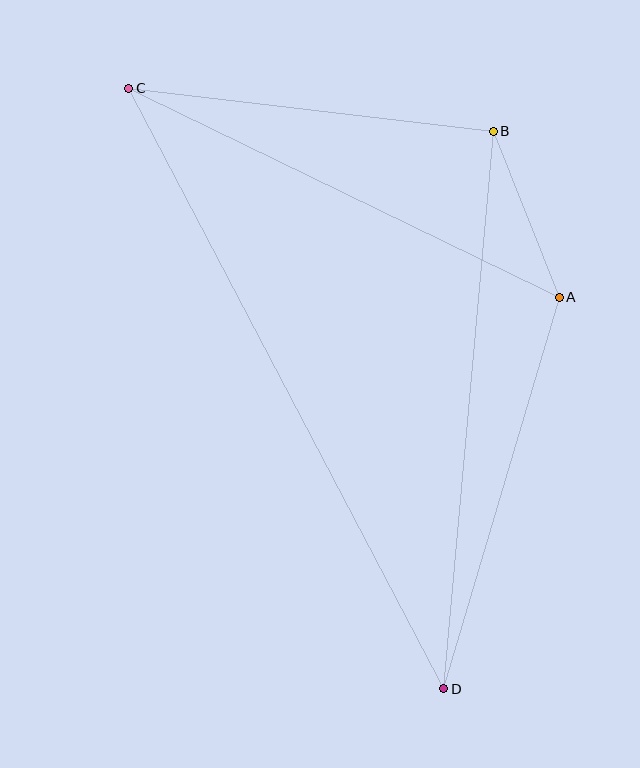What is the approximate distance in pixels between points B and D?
The distance between B and D is approximately 560 pixels.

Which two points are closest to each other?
Points A and B are closest to each other.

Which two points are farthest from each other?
Points C and D are farthest from each other.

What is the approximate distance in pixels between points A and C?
The distance between A and C is approximately 478 pixels.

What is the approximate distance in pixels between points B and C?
The distance between B and C is approximately 367 pixels.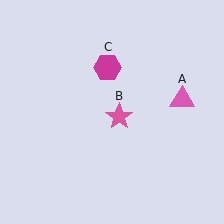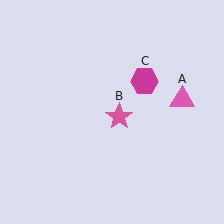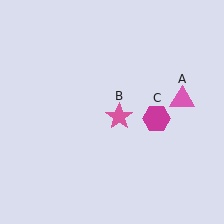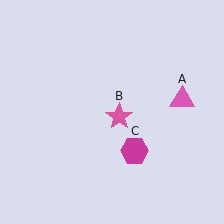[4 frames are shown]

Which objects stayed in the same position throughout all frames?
Pink triangle (object A) and pink star (object B) remained stationary.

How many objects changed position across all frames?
1 object changed position: magenta hexagon (object C).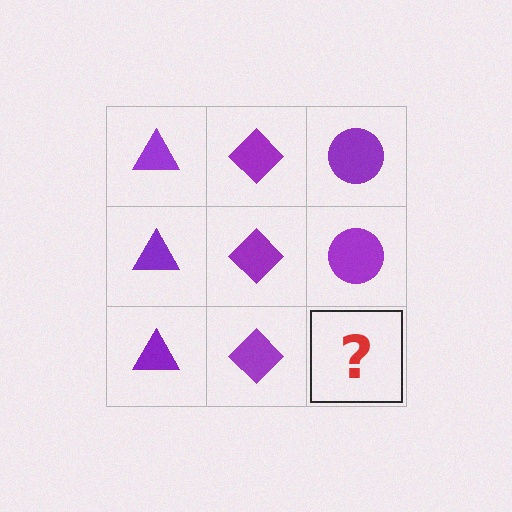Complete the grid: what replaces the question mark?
The question mark should be replaced with a purple circle.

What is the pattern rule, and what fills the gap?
The rule is that each column has a consistent shape. The gap should be filled with a purple circle.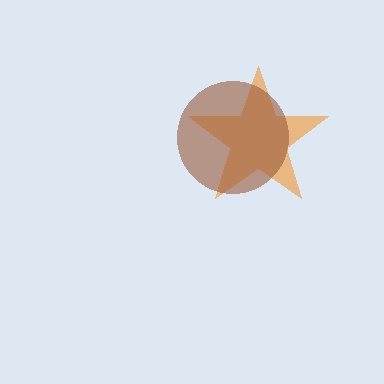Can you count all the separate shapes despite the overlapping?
Yes, there are 2 separate shapes.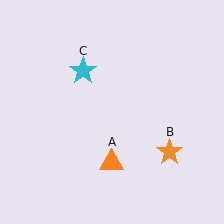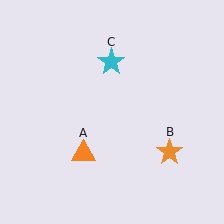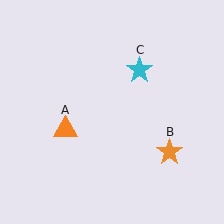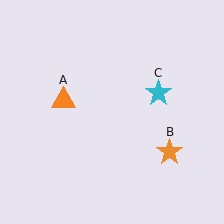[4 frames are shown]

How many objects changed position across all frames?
2 objects changed position: orange triangle (object A), cyan star (object C).